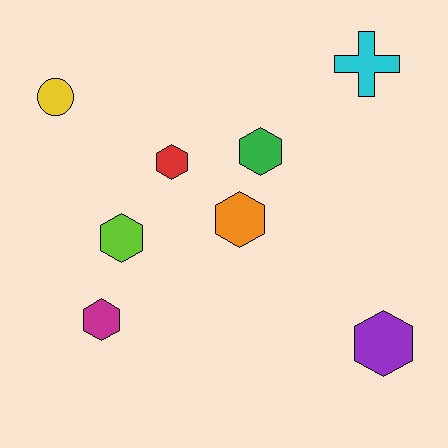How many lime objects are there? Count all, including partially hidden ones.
There is 1 lime object.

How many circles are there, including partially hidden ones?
There is 1 circle.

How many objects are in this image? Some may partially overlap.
There are 8 objects.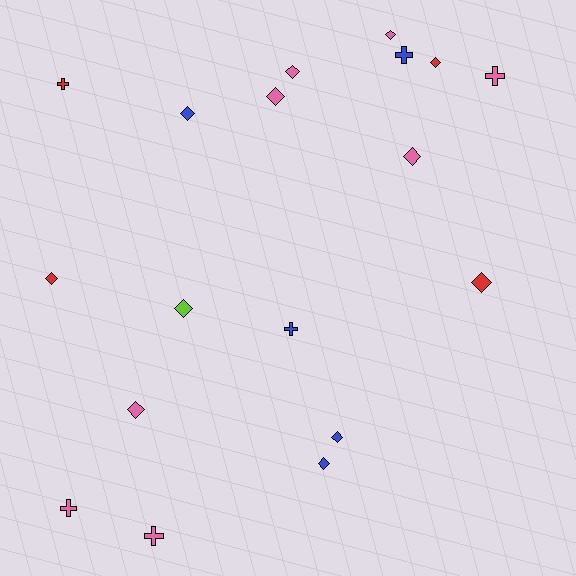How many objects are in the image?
There are 18 objects.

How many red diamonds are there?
There are 3 red diamonds.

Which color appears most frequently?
Pink, with 8 objects.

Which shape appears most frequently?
Diamond, with 12 objects.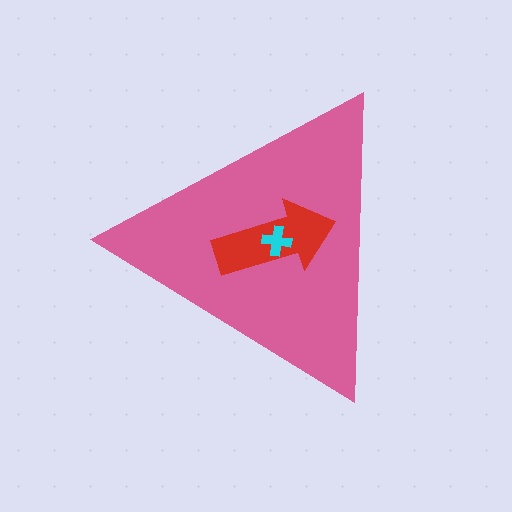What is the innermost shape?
The cyan cross.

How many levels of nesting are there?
3.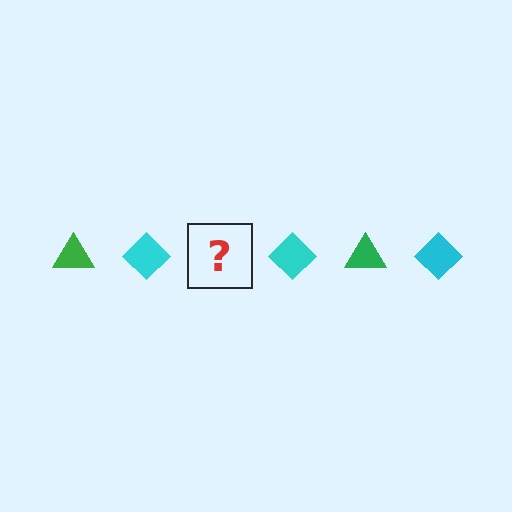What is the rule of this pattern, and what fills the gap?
The rule is that the pattern alternates between green triangle and cyan diamond. The gap should be filled with a green triangle.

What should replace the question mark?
The question mark should be replaced with a green triangle.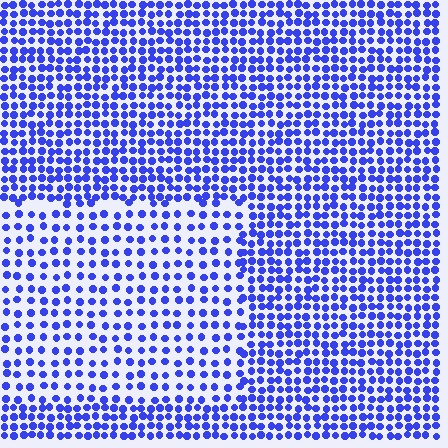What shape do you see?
I see a rectangle.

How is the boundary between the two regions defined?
The boundary is defined by a change in element density (approximately 1.8x ratio). All elements are the same color, size, and shape.